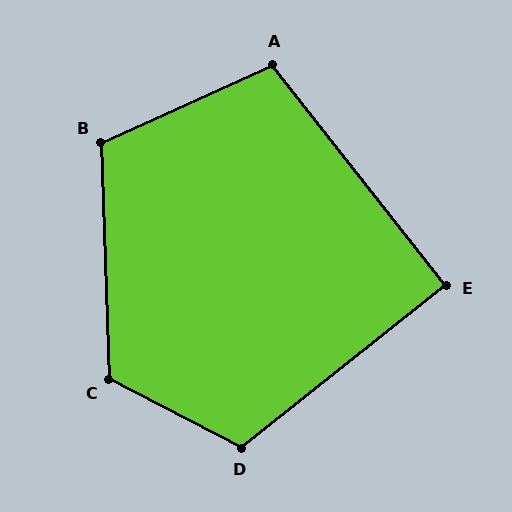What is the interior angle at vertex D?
Approximately 114 degrees (obtuse).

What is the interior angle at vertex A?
Approximately 104 degrees (obtuse).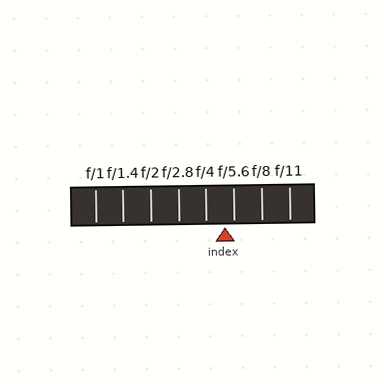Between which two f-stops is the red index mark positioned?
The index mark is between f/4 and f/5.6.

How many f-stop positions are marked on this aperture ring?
There are 8 f-stop positions marked.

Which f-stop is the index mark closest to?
The index mark is closest to f/5.6.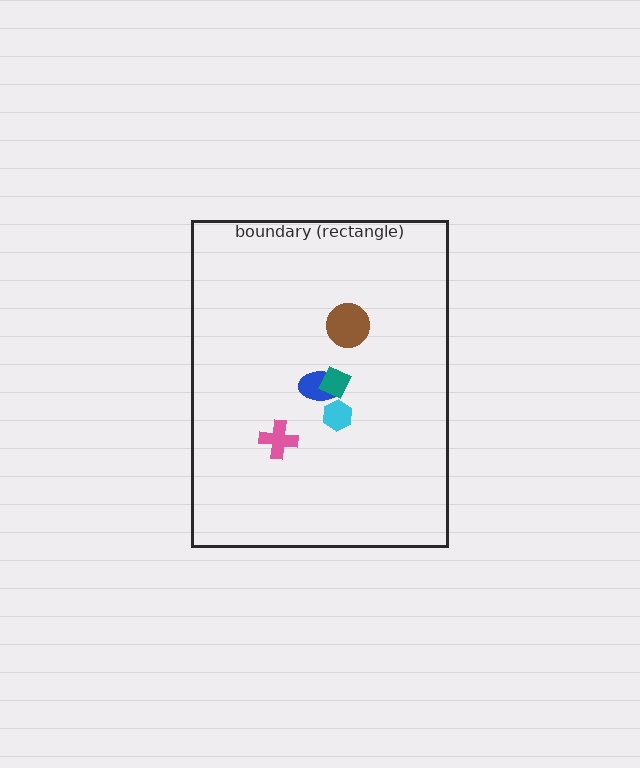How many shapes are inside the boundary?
5 inside, 0 outside.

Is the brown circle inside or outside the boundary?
Inside.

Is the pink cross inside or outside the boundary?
Inside.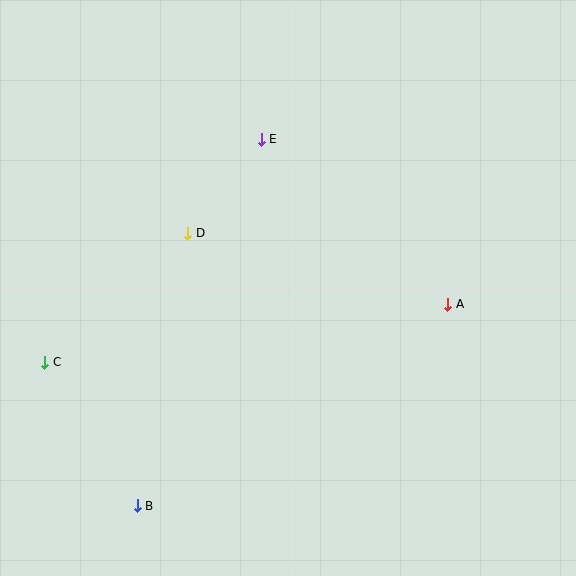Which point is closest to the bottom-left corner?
Point B is closest to the bottom-left corner.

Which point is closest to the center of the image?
Point D at (188, 233) is closest to the center.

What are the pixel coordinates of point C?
Point C is at (45, 362).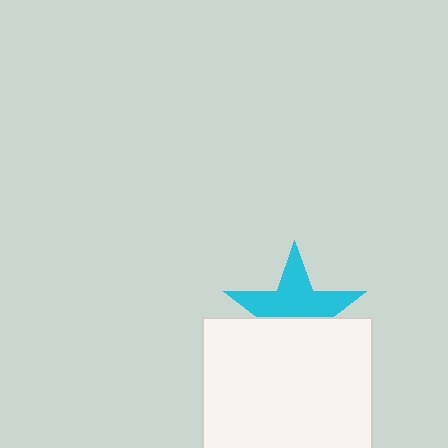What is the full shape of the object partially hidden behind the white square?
The partially hidden object is a cyan star.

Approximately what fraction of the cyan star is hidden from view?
Roughly 43% of the cyan star is hidden behind the white square.